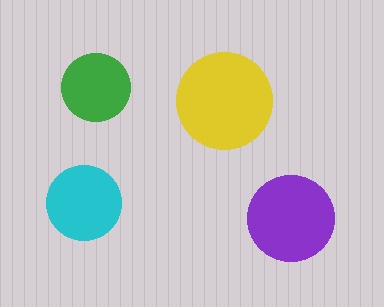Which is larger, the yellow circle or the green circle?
The yellow one.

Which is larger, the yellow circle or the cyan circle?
The yellow one.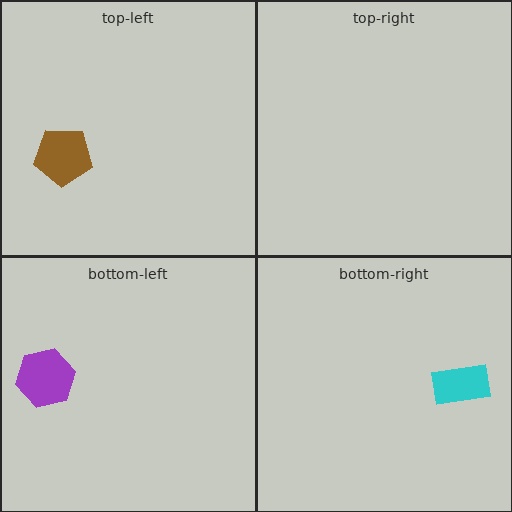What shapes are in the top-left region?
The brown pentagon.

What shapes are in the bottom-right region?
The cyan rectangle.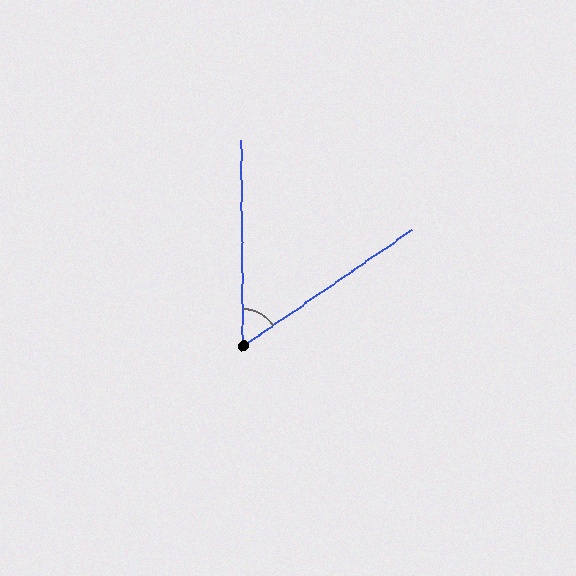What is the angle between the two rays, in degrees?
Approximately 56 degrees.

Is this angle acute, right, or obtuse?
It is acute.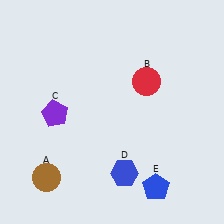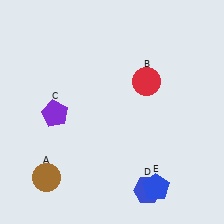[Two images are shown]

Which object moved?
The blue hexagon (D) moved right.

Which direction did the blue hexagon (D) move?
The blue hexagon (D) moved right.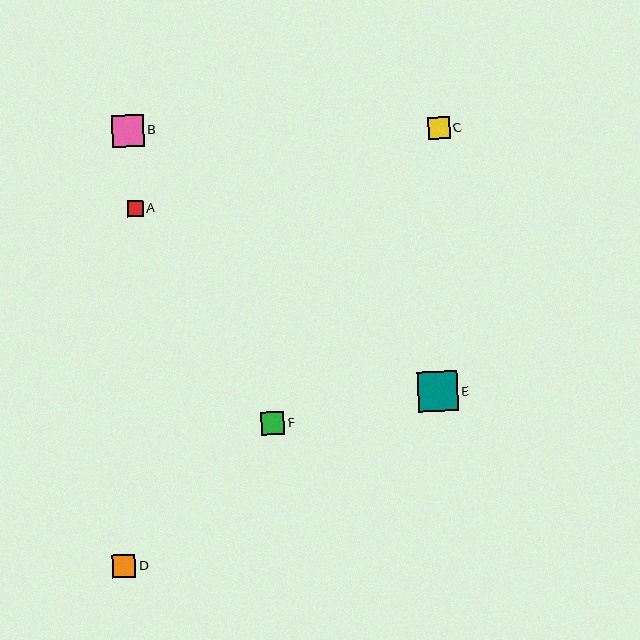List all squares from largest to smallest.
From largest to smallest: E, B, D, F, C, A.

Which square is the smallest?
Square A is the smallest with a size of approximately 16 pixels.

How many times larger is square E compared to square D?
Square E is approximately 1.7 times the size of square D.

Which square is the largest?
Square E is the largest with a size of approximately 40 pixels.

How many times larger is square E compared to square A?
Square E is approximately 2.6 times the size of square A.